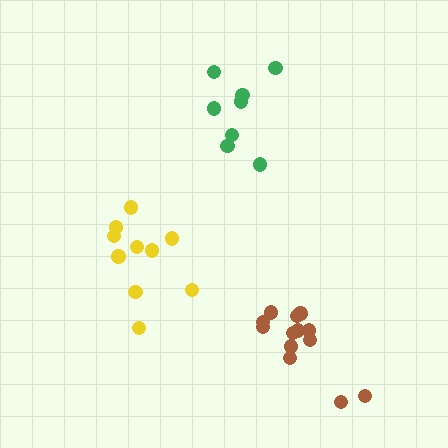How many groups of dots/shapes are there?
There are 3 groups.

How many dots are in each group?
Group 1: 13 dots, Group 2: 8 dots, Group 3: 10 dots (31 total).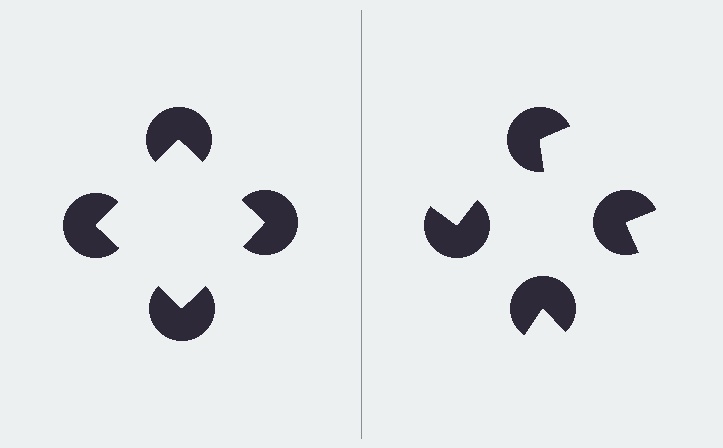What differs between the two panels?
The pac-man discs are positioned identically on both sides; only the wedge orientations differ. On the left they align to a square; on the right they are misaligned.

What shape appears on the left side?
An illusory square.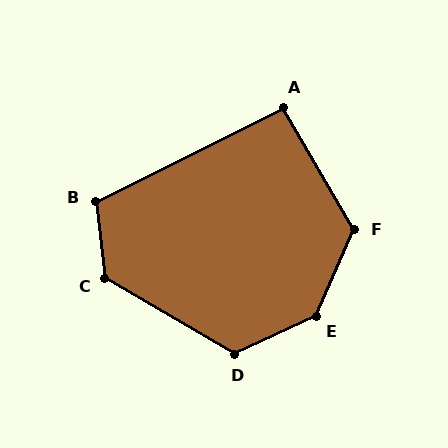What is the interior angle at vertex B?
Approximately 109 degrees (obtuse).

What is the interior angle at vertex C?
Approximately 128 degrees (obtuse).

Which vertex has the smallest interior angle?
A, at approximately 94 degrees.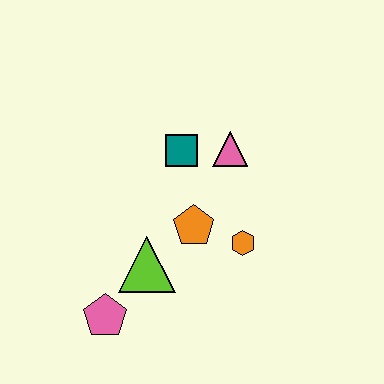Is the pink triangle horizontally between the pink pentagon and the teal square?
No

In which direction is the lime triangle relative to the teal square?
The lime triangle is below the teal square.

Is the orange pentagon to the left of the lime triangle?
No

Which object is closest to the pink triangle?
The teal square is closest to the pink triangle.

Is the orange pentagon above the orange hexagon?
Yes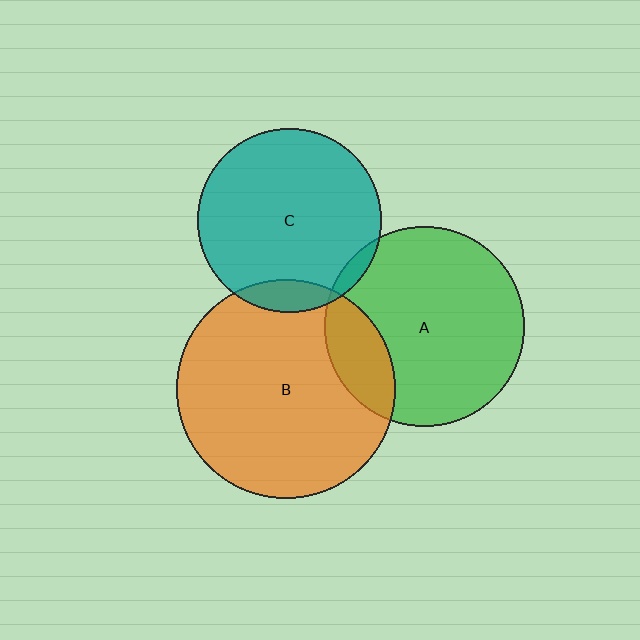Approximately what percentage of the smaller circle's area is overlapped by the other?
Approximately 5%.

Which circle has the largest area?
Circle B (orange).